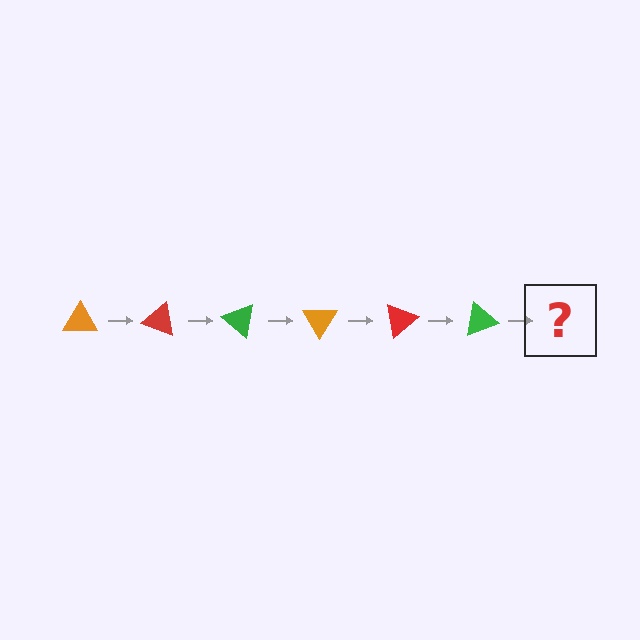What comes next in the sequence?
The next element should be an orange triangle, rotated 120 degrees from the start.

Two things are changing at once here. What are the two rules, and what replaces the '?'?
The two rules are that it rotates 20 degrees each step and the color cycles through orange, red, and green. The '?' should be an orange triangle, rotated 120 degrees from the start.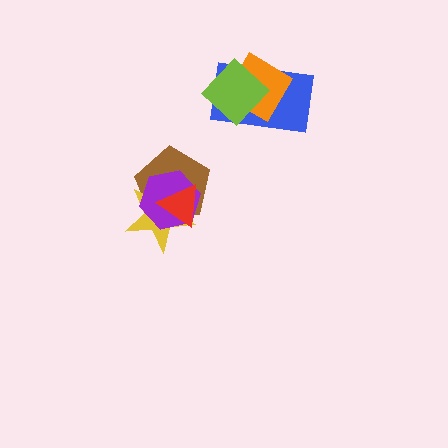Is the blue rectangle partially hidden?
Yes, it is partially covered by another shape.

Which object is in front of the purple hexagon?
The red triangle is in front of the purple hexagon.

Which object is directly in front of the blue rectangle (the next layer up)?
The orange diamond is directly in front of the blue rectangle.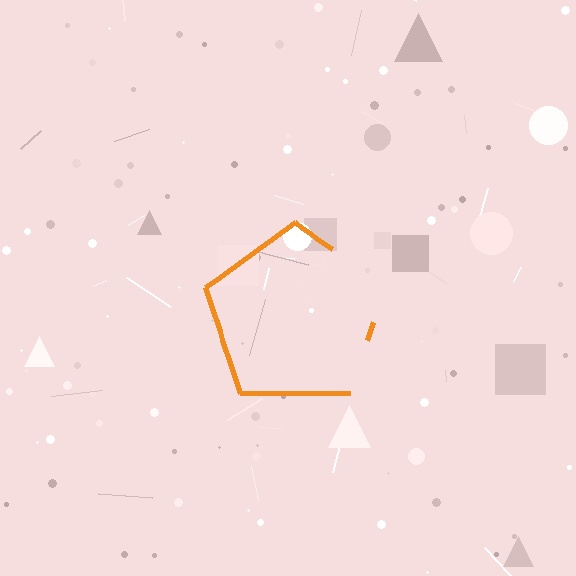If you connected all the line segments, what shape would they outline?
They would outline a pentagon.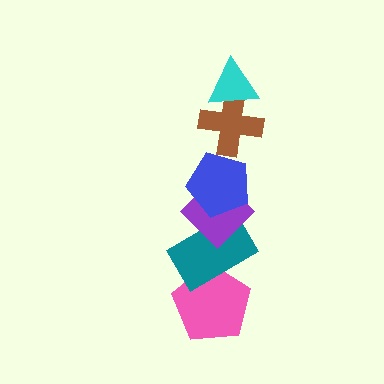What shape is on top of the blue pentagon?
The brown cross is on top of the blue pentagon.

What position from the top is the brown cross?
The brown cross is 2nd from the top.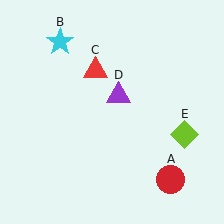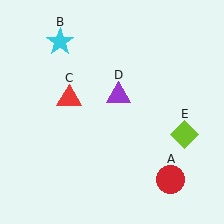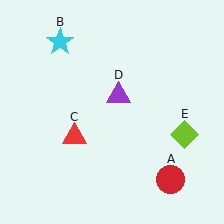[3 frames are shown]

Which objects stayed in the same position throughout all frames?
Red circle (object A) and cyan star (object B) and purple triangle (object D) and lime diamond (object E) remained stationary.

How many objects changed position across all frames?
1 object changed position: red triangle (object C).